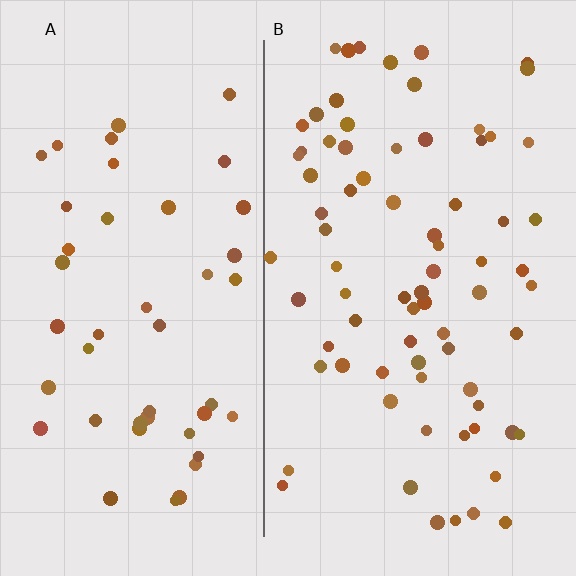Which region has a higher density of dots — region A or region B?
B (the right).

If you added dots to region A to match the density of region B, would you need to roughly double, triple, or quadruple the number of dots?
Approximately double.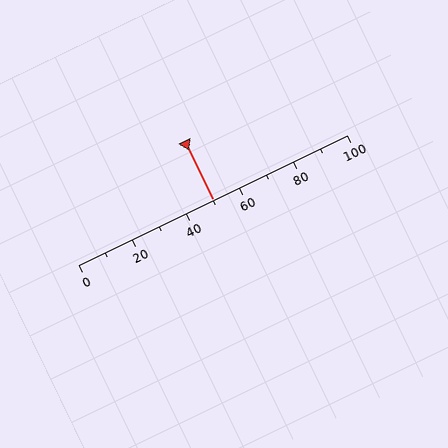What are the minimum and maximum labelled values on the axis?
The axis runs from 0 to 100.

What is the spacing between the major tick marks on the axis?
The major ticks are spaced 20 apart.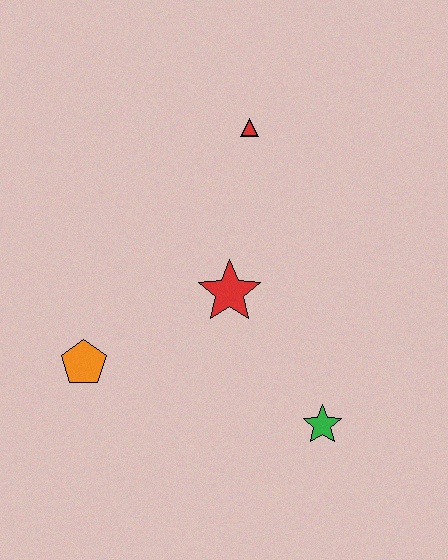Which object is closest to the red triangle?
The red star is closest to the red triangle.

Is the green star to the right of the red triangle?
Yes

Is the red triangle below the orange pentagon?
No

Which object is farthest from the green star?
The red triangle is farthest from the green star.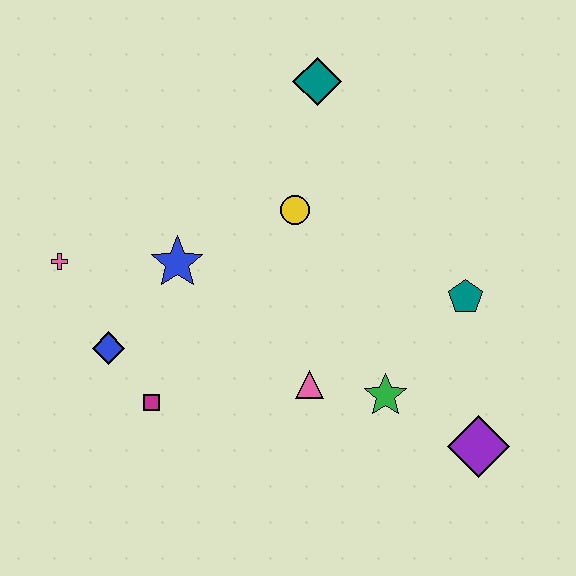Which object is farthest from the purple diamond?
The pink cross is farthest from the purple diamond.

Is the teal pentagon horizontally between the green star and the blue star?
No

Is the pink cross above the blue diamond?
Yes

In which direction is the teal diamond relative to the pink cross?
The teal diamond is to the right of the pink cross.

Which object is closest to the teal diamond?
The yellow circle is closest to the teal diamond.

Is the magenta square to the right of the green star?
No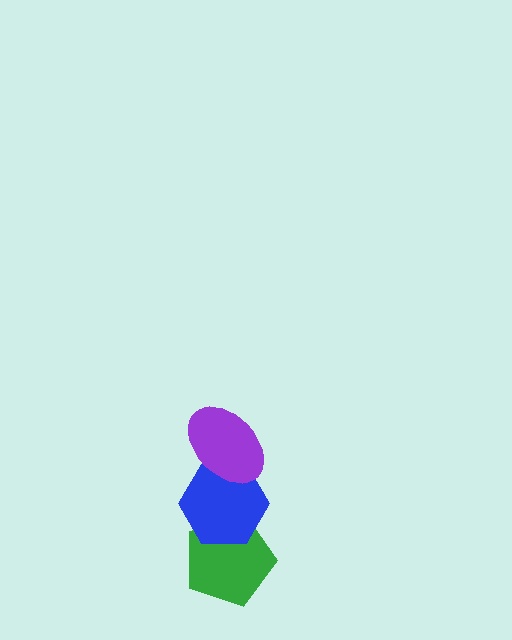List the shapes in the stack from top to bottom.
From top to bottom: the purple ellipse, the blue hexagon, the green pentagon.